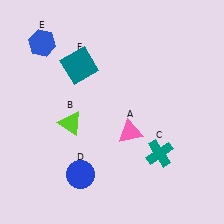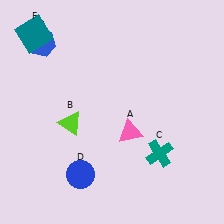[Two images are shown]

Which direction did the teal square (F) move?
The teal square (F) moved left.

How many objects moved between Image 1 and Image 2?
1 object moved between the two images.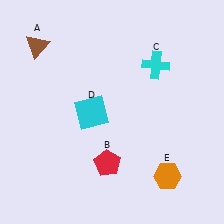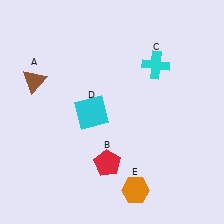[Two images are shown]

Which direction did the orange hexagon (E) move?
The orange hexagon (E) moved left.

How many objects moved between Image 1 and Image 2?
2 objects moved between the two images.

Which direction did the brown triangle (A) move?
The brown triangle (A) moved down.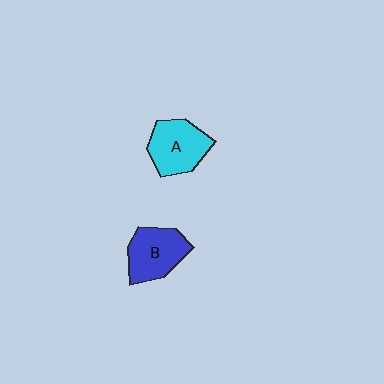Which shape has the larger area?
Shape A (cyan).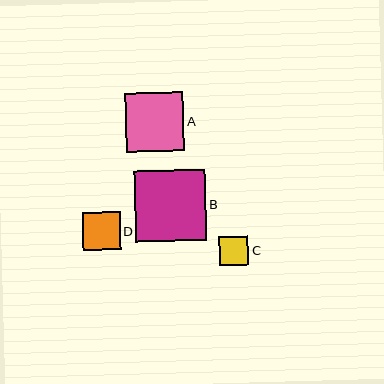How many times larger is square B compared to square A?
Square B is approximately 1.2 times the size of square A.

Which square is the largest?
Square B is the largest with a size of approximately 71 pixels.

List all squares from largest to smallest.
From largest to smallest: B, A, D, C.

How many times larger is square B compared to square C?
Square B is approximately 2.5 times the size of square C.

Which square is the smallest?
Square C is the smallest with a size of approximately 29 pixels.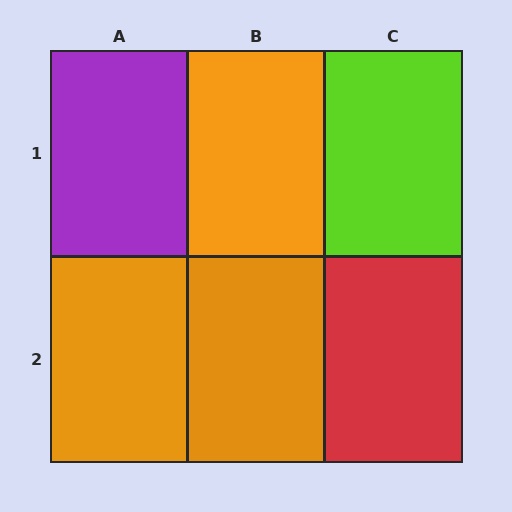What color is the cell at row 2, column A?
Orange.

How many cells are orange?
3 cells are orange.